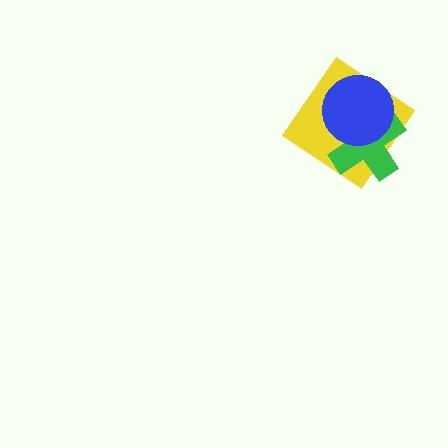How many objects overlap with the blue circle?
2 objects overlap with the blue circle.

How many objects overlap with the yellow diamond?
2 objects overlap with the yellow diamond.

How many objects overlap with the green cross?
2 objects overlap with the green cross.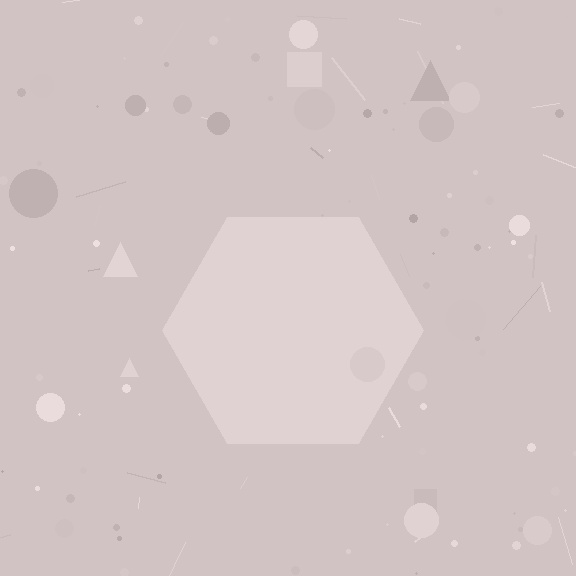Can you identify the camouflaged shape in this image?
The camouflaged shape is a hexagon.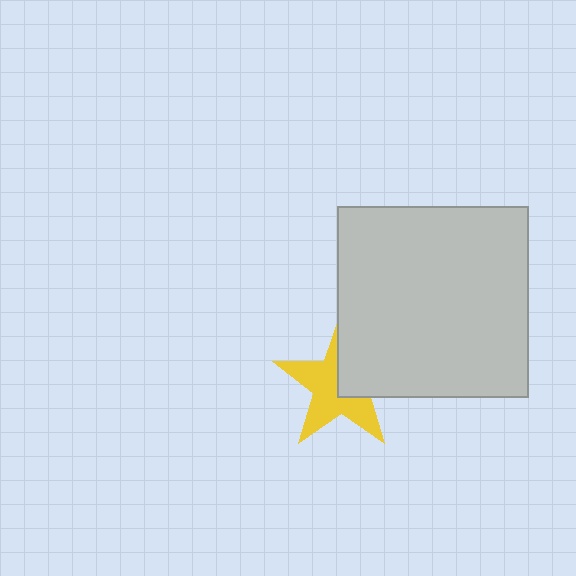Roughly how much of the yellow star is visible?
About half of it is visible (roughly 61%).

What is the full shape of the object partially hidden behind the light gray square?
The partially hidden object is a yellow star.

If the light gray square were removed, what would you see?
You would see the complete yellow star.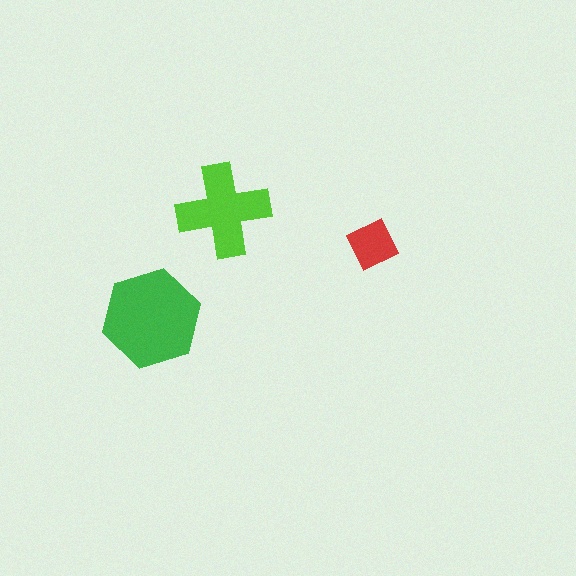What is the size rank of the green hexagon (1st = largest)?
1st.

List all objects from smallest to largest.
The red diamond, the lime cross, the green hexagon.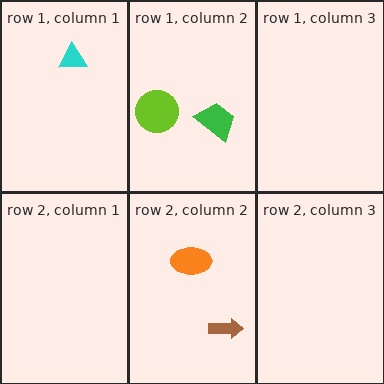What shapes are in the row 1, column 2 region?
The green trapezoid, the lime circle.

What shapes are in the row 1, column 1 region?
The cyan triangle.